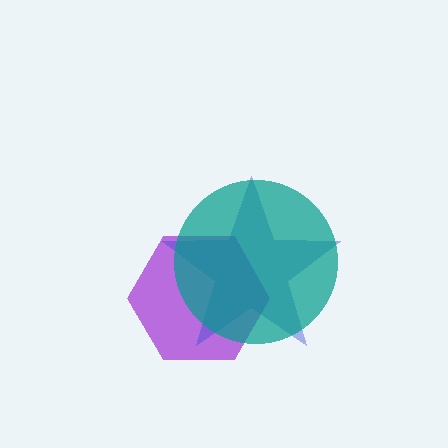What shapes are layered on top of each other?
The layered shapes are: a purple hexagon, a blue star, a teal circle.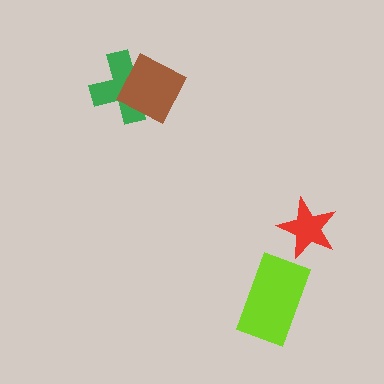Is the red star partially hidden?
No, no other shape covers it.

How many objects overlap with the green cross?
1 object overlaps with the green cross.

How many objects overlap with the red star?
0 objects overlap with the red star.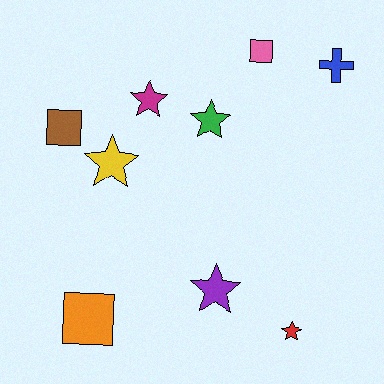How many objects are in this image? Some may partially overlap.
There are 9 objects.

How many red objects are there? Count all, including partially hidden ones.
There is 1 red object.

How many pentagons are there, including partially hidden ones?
There are no pentagons.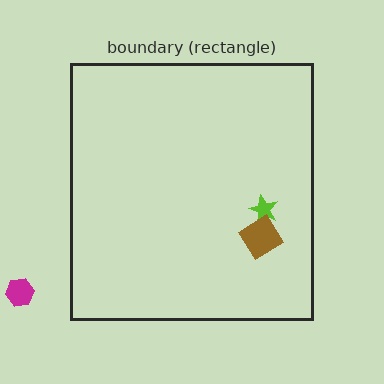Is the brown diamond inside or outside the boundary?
Inside.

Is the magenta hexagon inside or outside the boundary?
Outside.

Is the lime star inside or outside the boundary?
Inside.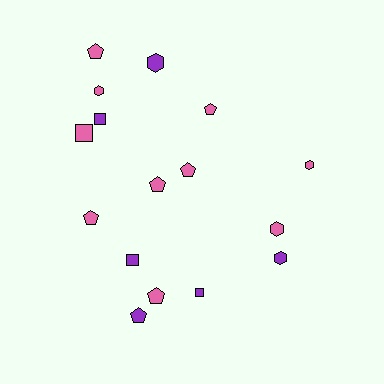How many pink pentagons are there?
There are 6 pink pentagons.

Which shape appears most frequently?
Pentagon, with 7 objects.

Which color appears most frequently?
Pink, with 10 objects.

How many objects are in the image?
There are 16 objects.